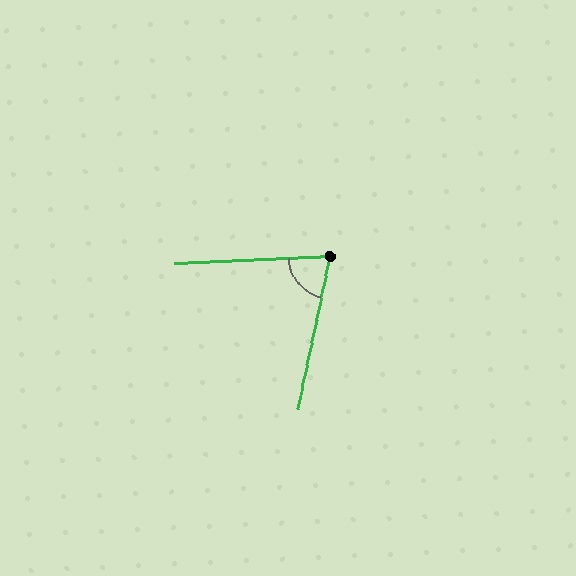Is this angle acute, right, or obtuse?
It is acute.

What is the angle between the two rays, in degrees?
Approximately 76 degrees.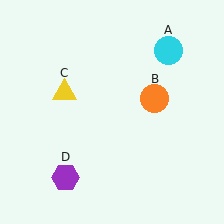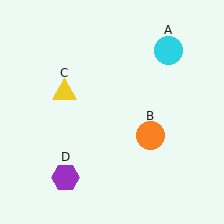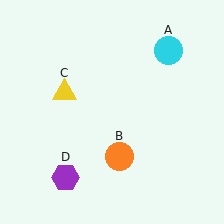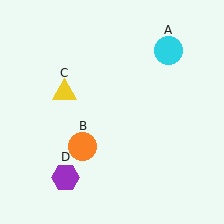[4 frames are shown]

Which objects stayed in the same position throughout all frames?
Cyan circle (object A) and yellow triangle (object C) and purple hexagon (object D) remained stationary.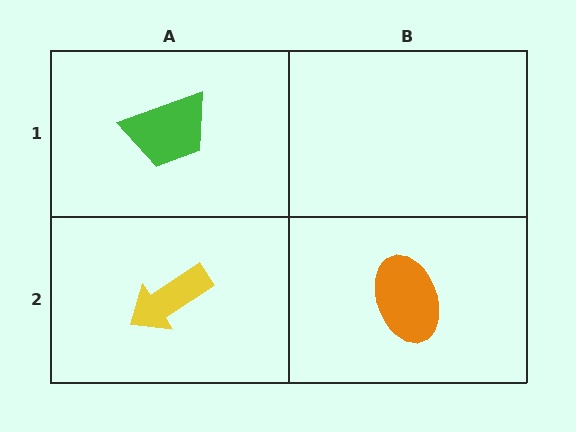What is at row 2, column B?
An orange ellipse.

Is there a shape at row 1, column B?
No, that cell is empty.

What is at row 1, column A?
A green trapezoid.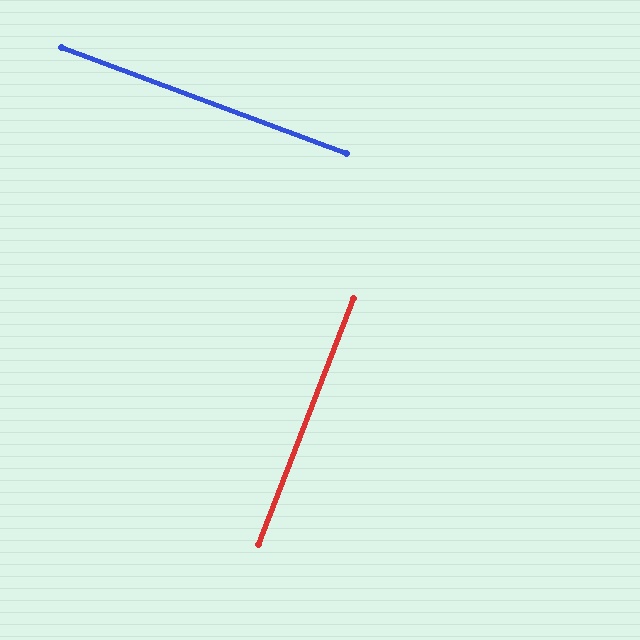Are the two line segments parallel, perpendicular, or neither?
Perpendicular — they meet at approximately 89°.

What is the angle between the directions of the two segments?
Approximately 89 degrees.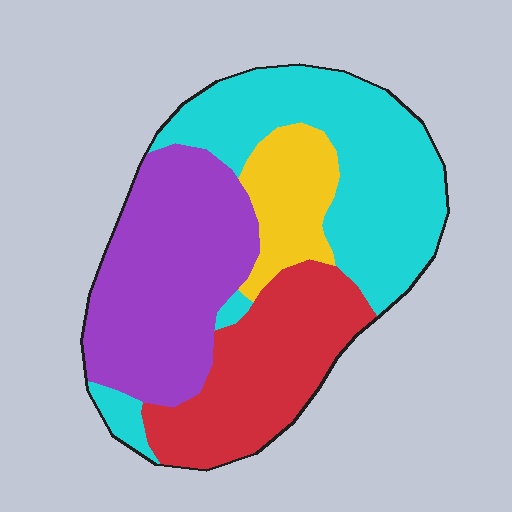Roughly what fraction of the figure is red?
Red covers roughly 25% of the figure.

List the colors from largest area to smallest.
From largest to smallest: cyan, purple, red, yellow.